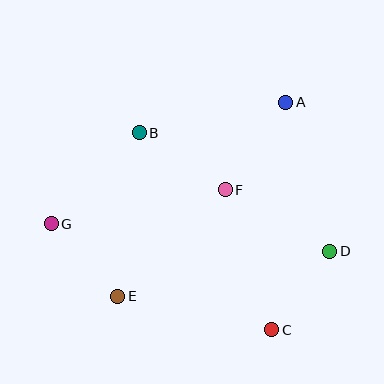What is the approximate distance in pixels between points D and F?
The distance between D and F is approximately 121 pixels.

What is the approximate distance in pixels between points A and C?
The distance between A and C is approximately 228 pixels.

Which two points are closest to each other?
Points C and D are closest to each other.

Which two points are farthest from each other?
Points D and G are farthest from each other.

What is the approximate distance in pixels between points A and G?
The distance between A and G is approximately 264 pixels.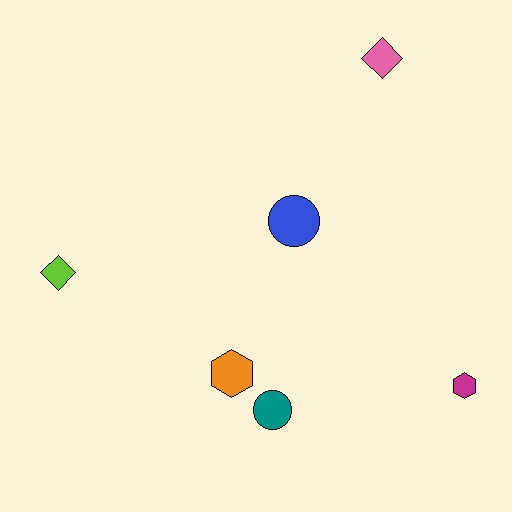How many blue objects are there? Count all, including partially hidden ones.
There is 1 blue object.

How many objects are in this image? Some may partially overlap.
There are 6 objects.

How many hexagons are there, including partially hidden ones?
There are 2 hexagons.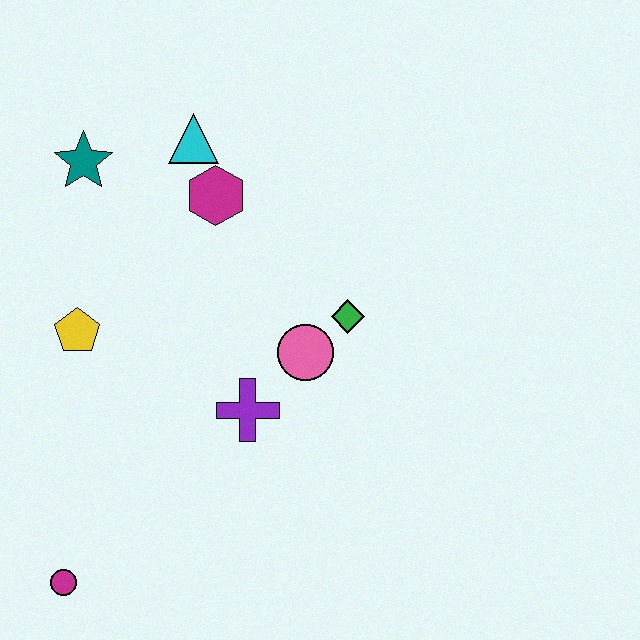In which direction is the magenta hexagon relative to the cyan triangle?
The magenta hexagon is below the cyan triangle.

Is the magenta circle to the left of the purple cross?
Yes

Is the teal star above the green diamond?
Yes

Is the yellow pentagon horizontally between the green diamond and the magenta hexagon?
No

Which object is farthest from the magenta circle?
The cyan triangle is farthest from the magenta circle.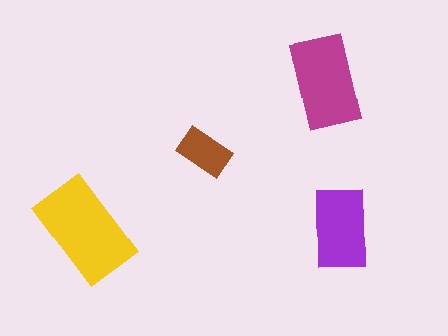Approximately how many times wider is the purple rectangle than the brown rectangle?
About 1.5 times wider.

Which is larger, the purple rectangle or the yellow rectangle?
The yellow one.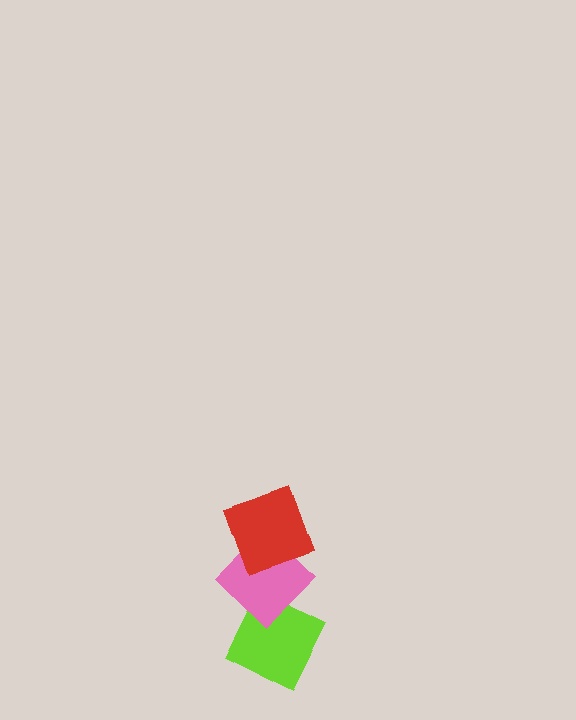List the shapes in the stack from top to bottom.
From top to bottom: the red diamond, the pink diamond, the lime diamond.